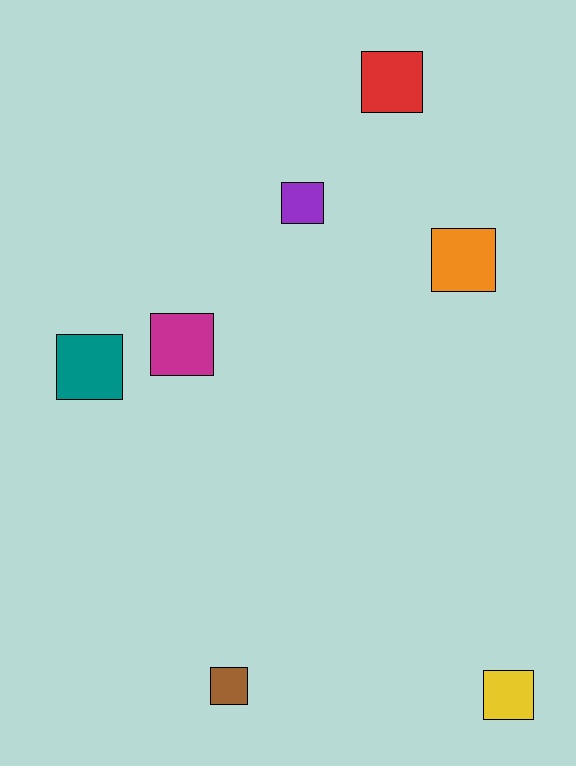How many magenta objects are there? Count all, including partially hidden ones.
There is 1 magenta object.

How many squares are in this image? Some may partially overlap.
There are 7 squares.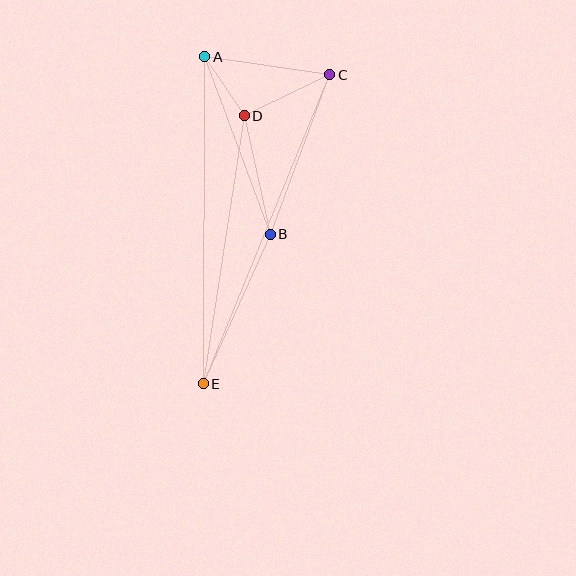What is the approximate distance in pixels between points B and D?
The distance between B and D is approximately 121 pixels.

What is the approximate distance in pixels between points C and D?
The distance between C and D is approximately 95 pixels.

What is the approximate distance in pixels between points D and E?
The distance between D and E is approximately 271 pixels.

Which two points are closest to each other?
Points A and D are closest to each other.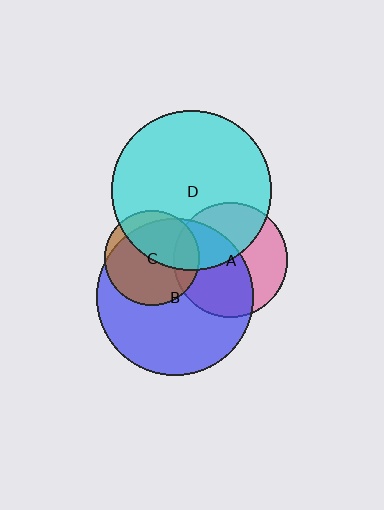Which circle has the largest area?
Circle D (cyan).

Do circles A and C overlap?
Yes.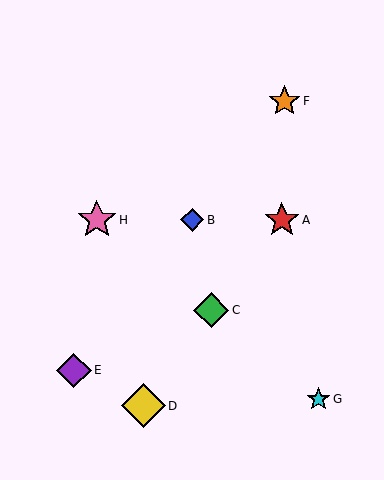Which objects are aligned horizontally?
Objects A, B, H are aligned horizontally.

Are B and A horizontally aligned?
Yes, both are at y≈220.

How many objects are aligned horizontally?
3 objects (A, B, H) are aligned horizontally.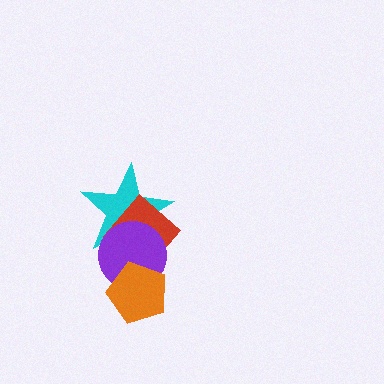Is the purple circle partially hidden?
Yes, it is partially covered by another shape.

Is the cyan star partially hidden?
Yes, it is partially covered by another shape.